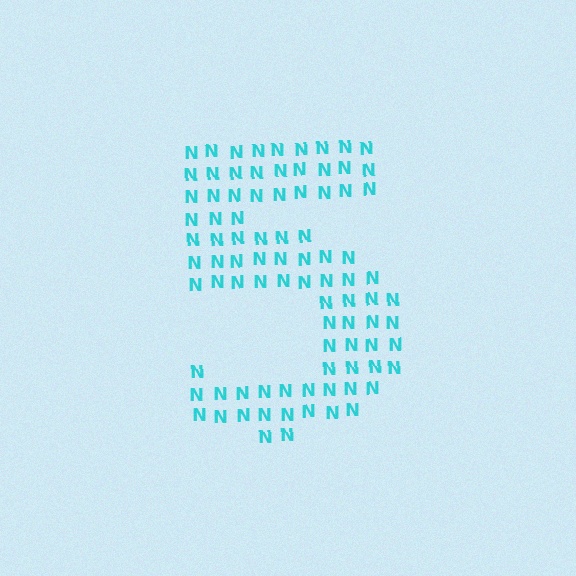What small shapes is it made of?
It is made of small letter N's.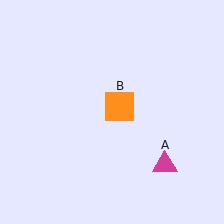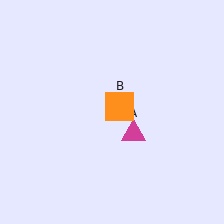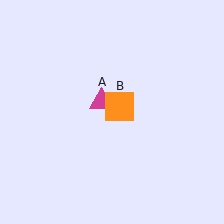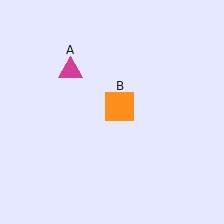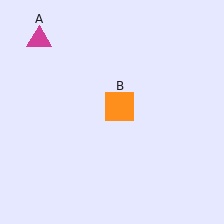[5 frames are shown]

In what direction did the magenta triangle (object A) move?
The magenta triangle (object A) moved up and to the left.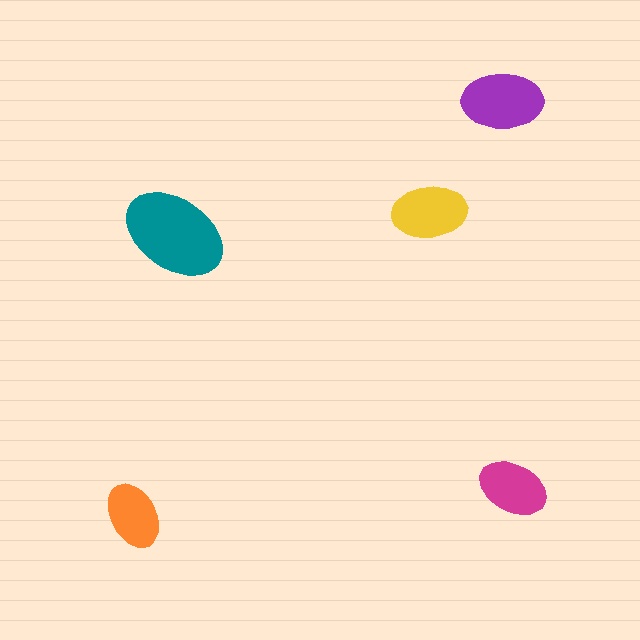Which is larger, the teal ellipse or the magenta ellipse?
The teal one.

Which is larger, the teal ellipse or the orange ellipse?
The teal one.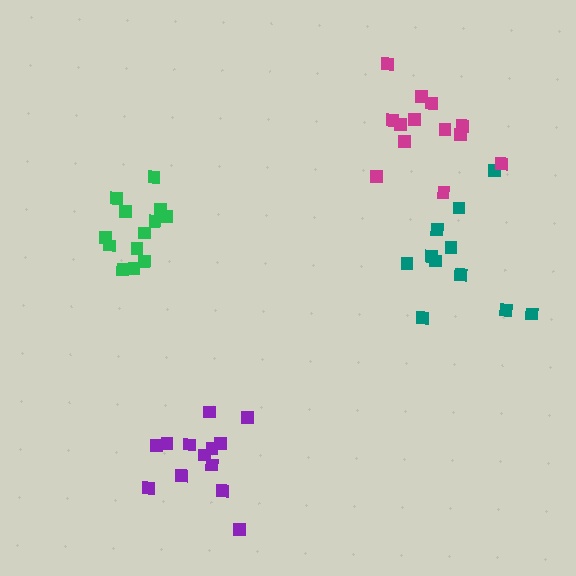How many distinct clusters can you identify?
There are 4 distinct clusters.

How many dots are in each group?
Group 1: 11 dots, Group 2: 13 dots, Group 3: 13 dots, Group 4: 13 dots (50 total).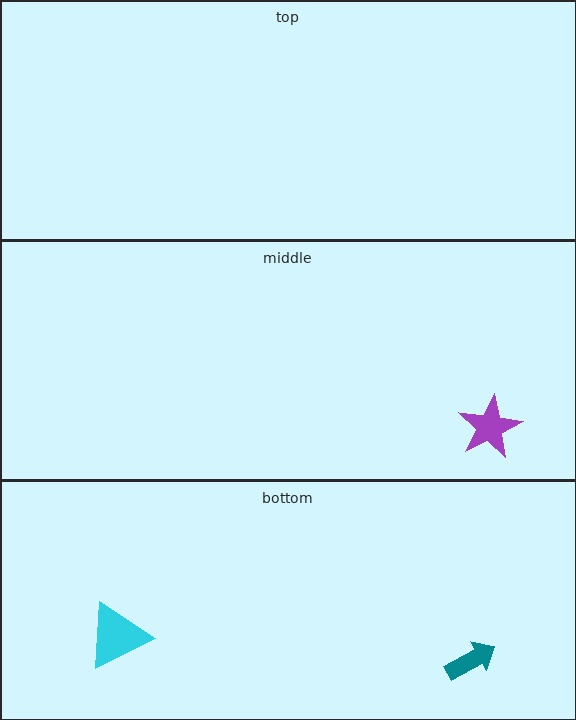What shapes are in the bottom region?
The teal arrow, the cyan triangle.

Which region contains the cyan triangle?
The bottom region.